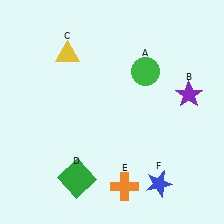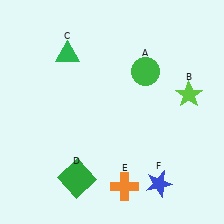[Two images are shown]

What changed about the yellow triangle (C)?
In Image 1, C is yellow. In Image 2, it changed to green.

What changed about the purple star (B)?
In Image 1, B is purple. In Image 2, it changed to lime.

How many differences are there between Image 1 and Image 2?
There are 2 differences between the two images.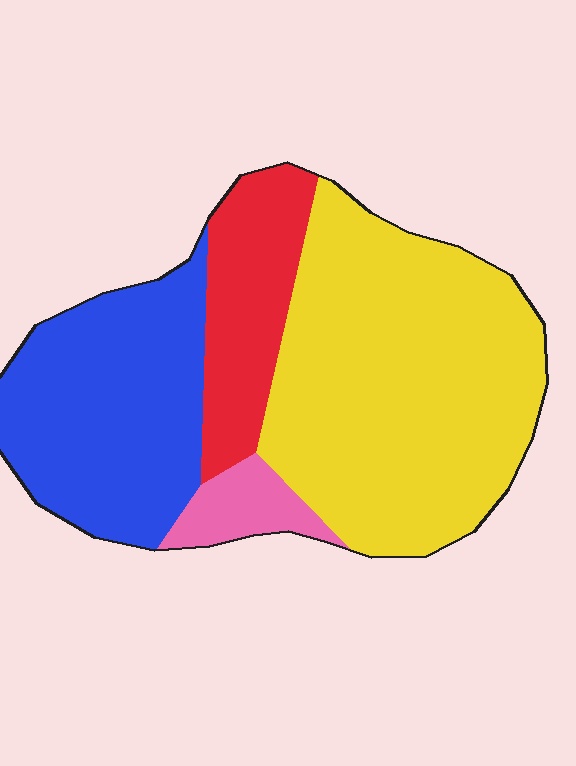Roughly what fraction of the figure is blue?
Blue takes up about one third (1/3) of the figure.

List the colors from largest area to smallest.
From largest to smallest: yellow, blue, red, pink.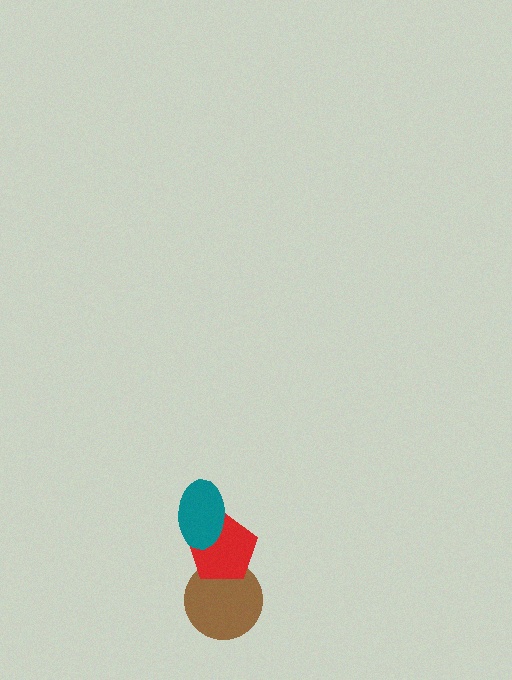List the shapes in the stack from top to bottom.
From top to bottom: the teal ellipse, the red pentagon, the brown circle.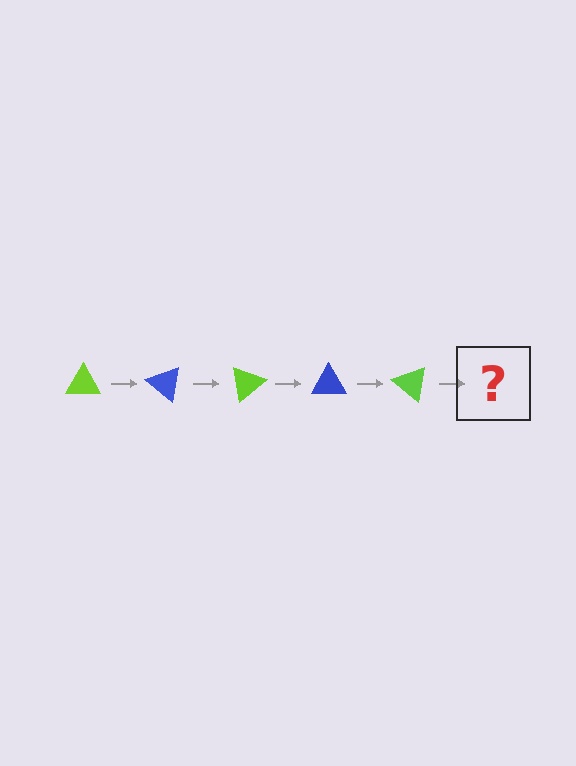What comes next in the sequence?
The next element should be a blue triangle, rotated 200 degrees from the start.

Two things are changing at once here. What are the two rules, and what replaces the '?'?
The two rules are that it rotates 40 degrees each step and the color cycles through lime and blue. The '?' should be a blue triangle, rotated 200 degrees from the start.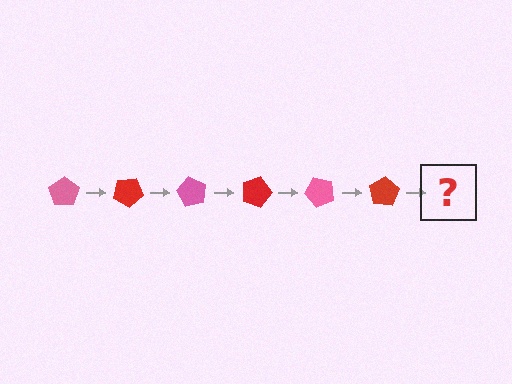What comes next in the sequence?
The next element should be a pink pentagon, rotated 180 degrees from the start.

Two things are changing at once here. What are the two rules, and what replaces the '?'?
The two rules are that it rotates 30 degrees each step and the color cycles through pink and red. The '?' should be a pink pentagon, rotated 180 degrees from the start.